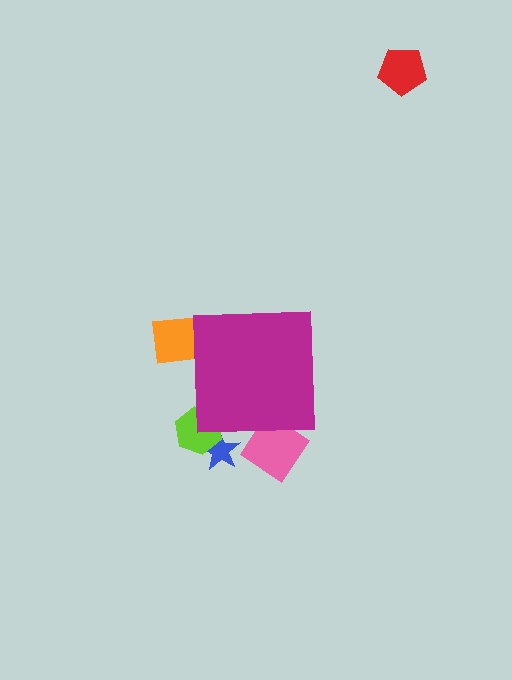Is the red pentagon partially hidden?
No, the red pentagon is fully visible.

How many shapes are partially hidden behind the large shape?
4 shapes are partially hidden.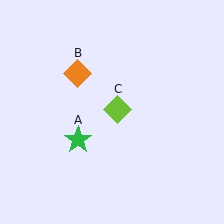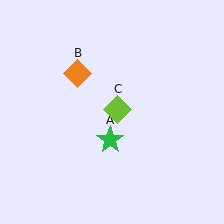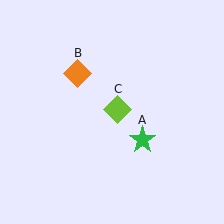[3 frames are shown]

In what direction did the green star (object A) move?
The green star (object A) moved right.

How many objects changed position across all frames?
1 object changed position: green star (object A).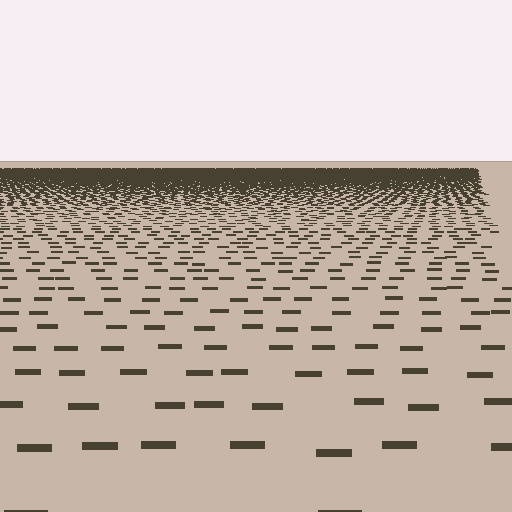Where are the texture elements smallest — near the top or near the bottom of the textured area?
Near the top.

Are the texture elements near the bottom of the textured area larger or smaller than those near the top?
Larger. Near the bottom, elements are closer to the viewer and appear at a bigger on-screen size.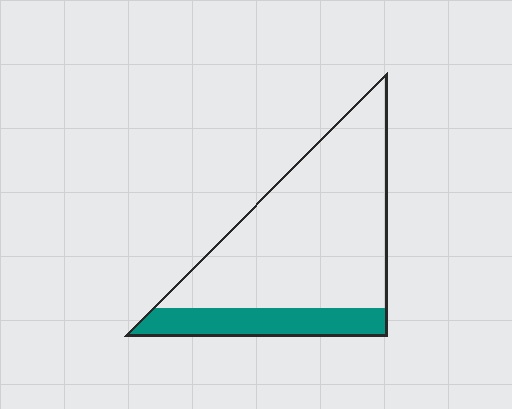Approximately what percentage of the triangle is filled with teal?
Approximately 20%.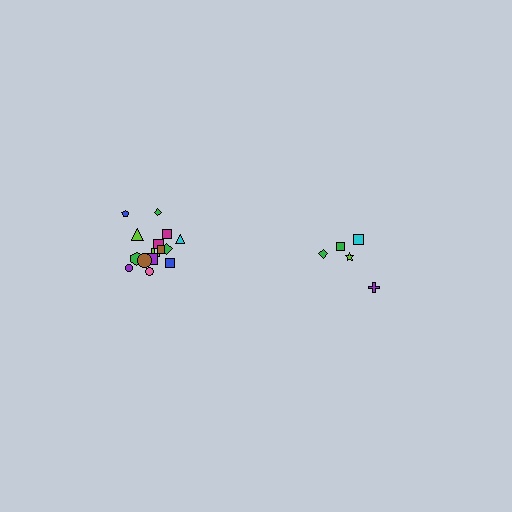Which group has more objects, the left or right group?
The left group.